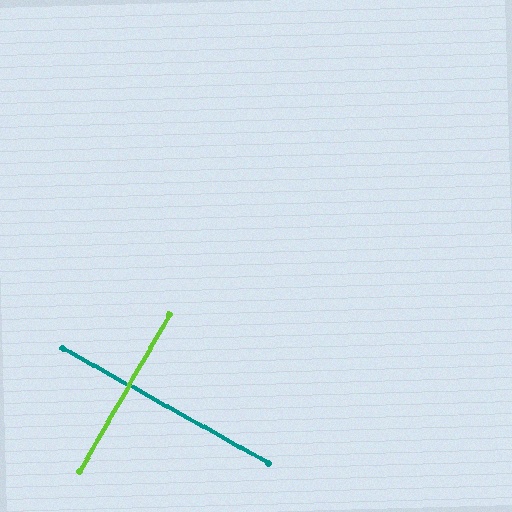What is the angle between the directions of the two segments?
Approximately 89 degrees.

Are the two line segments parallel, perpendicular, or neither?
Perpendicular — they meet at approximately 89°.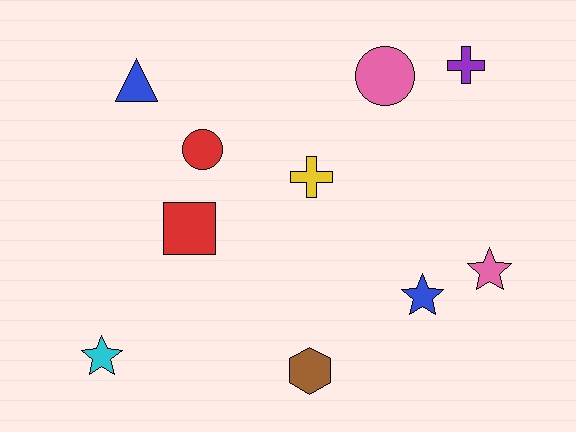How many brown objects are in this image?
There is 1 brown object.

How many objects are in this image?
There are 10 objects.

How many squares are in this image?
There is 1 square.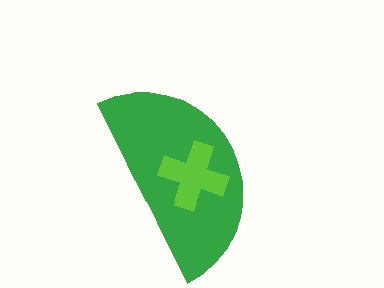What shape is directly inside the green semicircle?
The lime cross.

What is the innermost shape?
The lime cross.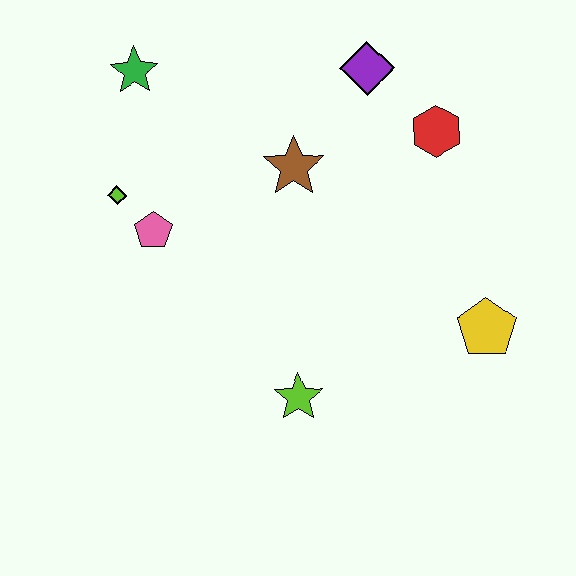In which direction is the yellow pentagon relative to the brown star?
The yellow pentagon is to the right of the brown star.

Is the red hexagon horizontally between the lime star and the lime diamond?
No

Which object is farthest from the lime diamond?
The yellow pentagon is farthest from the lime diamond.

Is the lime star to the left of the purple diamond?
Yes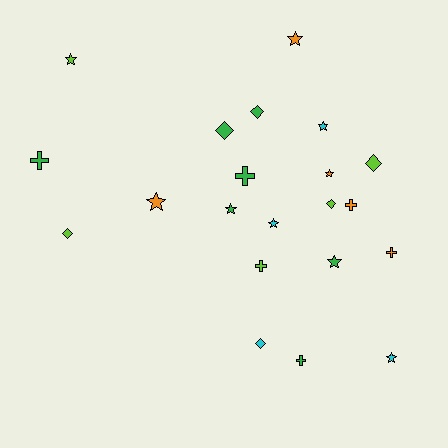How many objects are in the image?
There are 21 objects.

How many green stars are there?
There are 2 green stars.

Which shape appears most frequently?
Star, with 9 objects.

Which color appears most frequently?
Green, with 7 objects.